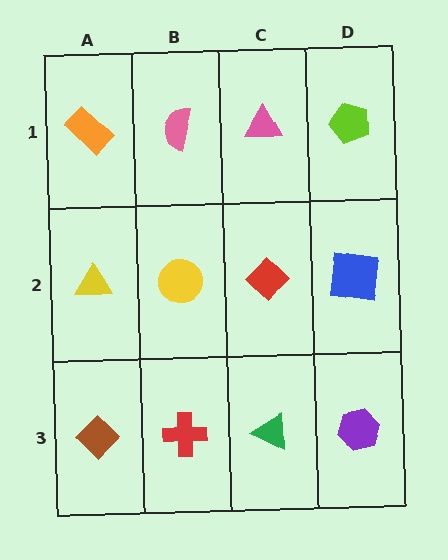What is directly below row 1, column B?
A yellow circle.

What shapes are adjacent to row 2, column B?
A pink semicircle (row 1, column B), a red cross (row 3, column B), a yellow triangle (row 2, column A), a red diamond (row 2, column C).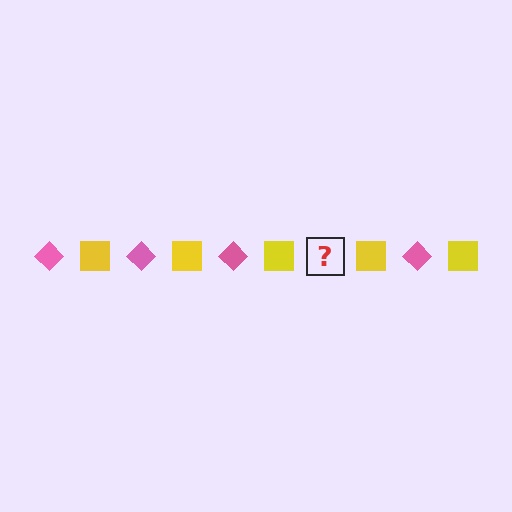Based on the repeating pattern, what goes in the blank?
The blank should be a pink diamond.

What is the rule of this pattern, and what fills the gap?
The rule is that the pattern alternates between pink diamond and yellow square. The gap should be filled with a pink diamond.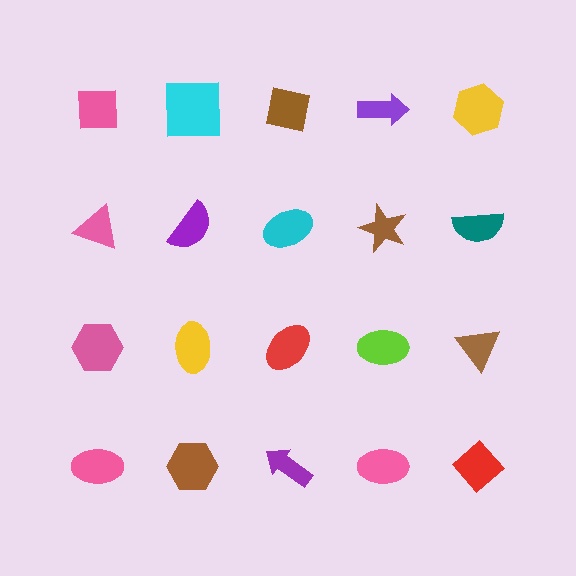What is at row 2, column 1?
A pink triangle.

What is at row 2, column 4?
A brown star.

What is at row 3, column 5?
A brown triangle.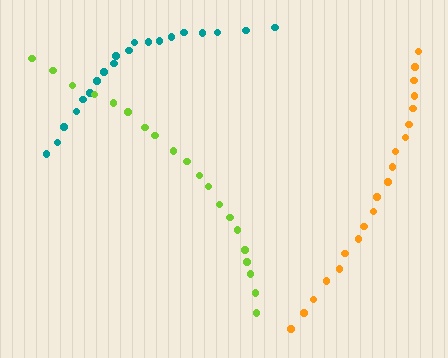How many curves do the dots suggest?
There are 3 distinct paths.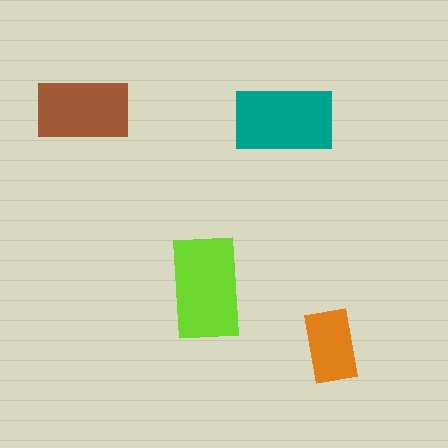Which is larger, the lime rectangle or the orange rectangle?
The lime one.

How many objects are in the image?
There are 4 objects in the image.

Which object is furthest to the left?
The brown rectangle is leftmost.